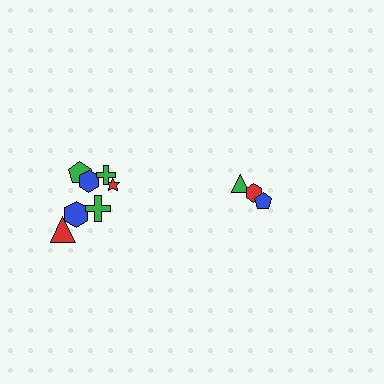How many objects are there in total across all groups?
There are 10 objects.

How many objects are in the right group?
There are 3 objects.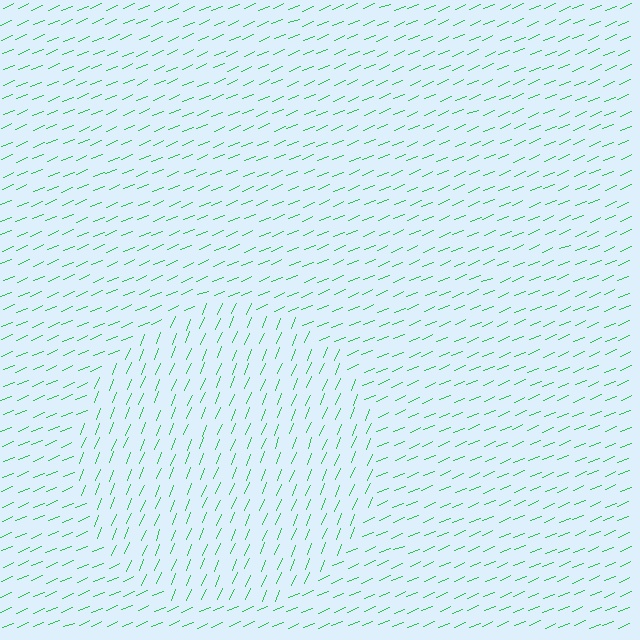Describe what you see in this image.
The image is filled with small green line segments. A circle region in the image has lines oriented differently from the surrounding lines, creating a visible texture boundary.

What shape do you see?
I see a circle.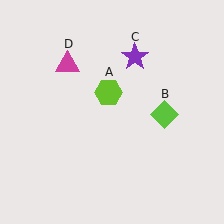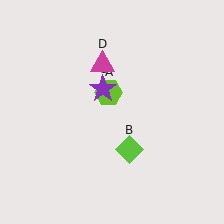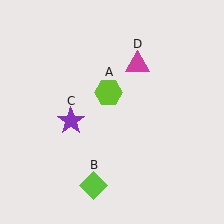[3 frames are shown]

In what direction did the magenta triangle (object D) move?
The magenta triangle (object D) moved right.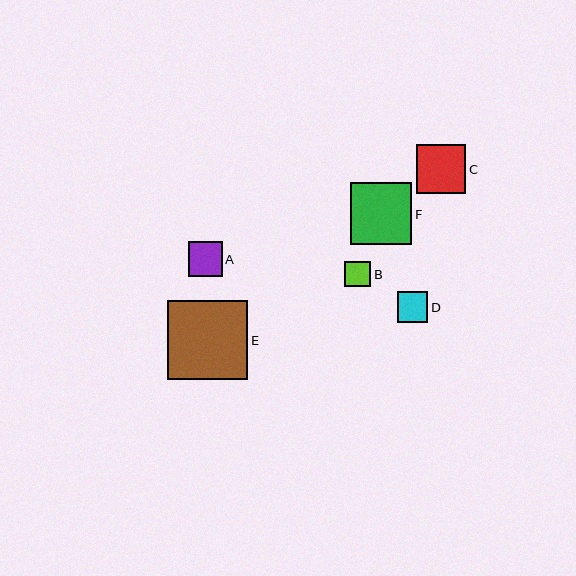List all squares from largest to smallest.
From largest to smallest: E, F, C, A, D, B.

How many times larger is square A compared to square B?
Square A is approximately 1.3 times the size of square B.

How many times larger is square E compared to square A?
Square E is approximately 2.3 times the size of square A.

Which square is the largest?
Square E is the largest with a size of approximately 80 pixels.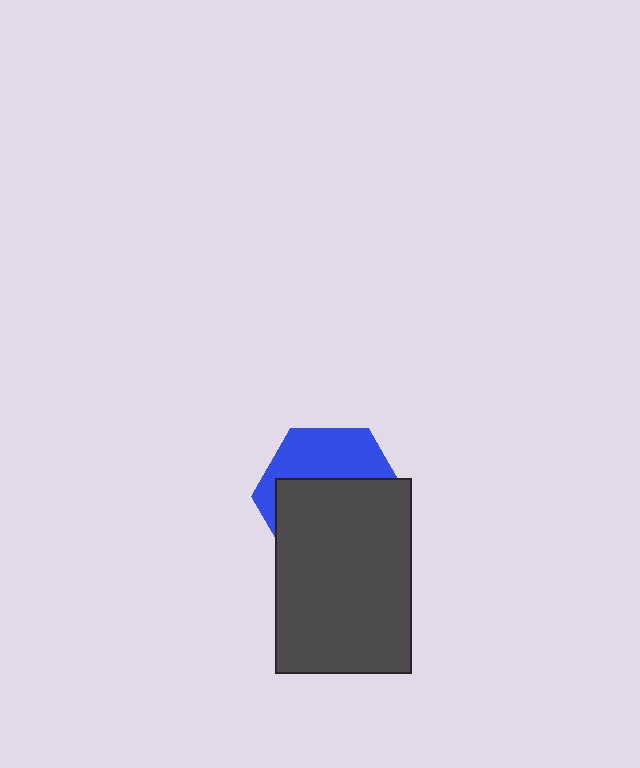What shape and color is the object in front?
The object in front is a dark gray rectangle.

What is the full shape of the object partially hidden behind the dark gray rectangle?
The partially hidden object is a blue hexagon.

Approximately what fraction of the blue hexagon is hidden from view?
Roughly 61% of the blue hexagon is hidden behind the dark gray rectangle.